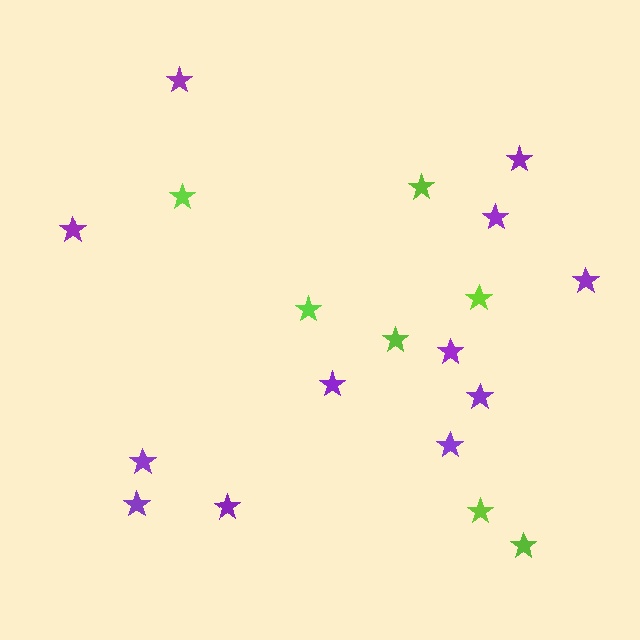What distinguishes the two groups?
There are 2 groups: one group of lime stars (7) and one group of purple stars (12).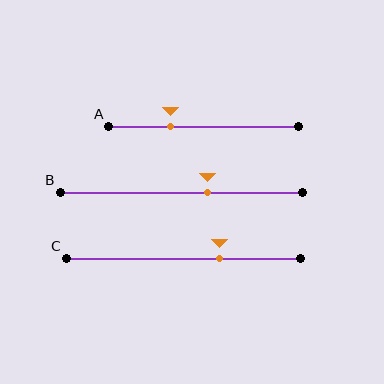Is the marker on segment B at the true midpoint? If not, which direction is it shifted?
No, the marker on segment B is shifted to the right by about 11% of the segment length.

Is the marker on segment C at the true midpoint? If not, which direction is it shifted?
No, the marker on segment C is shifted to the right by about 15% of the segment length.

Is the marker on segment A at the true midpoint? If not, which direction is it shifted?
No, the marker on segment A is shifted to the left by about 18% of the segment length.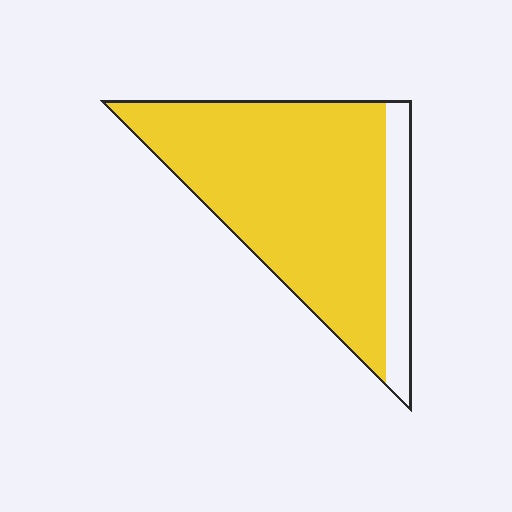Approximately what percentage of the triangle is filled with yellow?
Approximately 85%.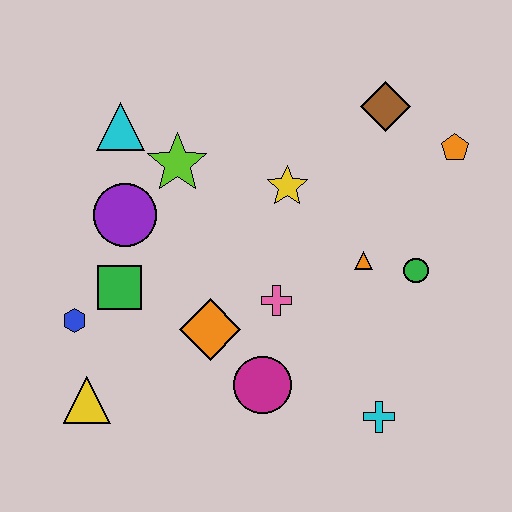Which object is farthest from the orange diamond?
The orange pentagon is farthest from the orange diamond.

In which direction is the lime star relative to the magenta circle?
The lime star is above the magenta circle.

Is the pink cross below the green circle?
Yes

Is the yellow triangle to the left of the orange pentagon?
Yes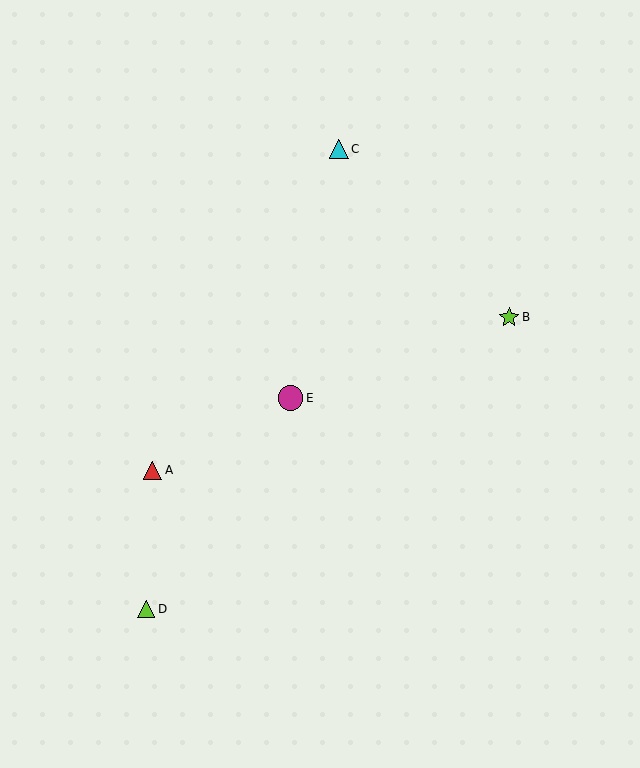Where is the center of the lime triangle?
The center of the lime triangle is at (146, 609).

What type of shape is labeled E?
Shape E is a magenta circle.